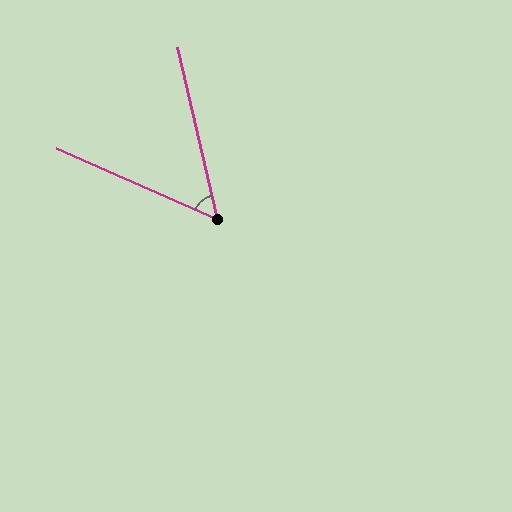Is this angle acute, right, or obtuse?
It is acute.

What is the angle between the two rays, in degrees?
Approximately 53 degrees.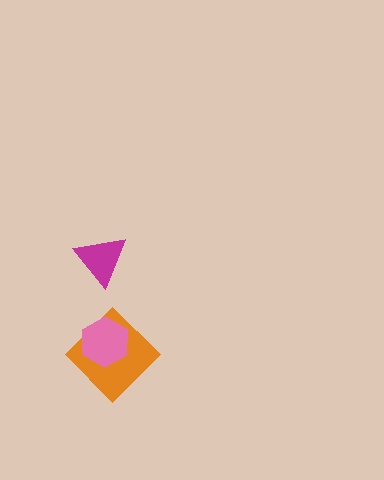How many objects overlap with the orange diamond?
1 object overlaps with the orange diamond.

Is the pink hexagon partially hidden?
No, no other shape covers it.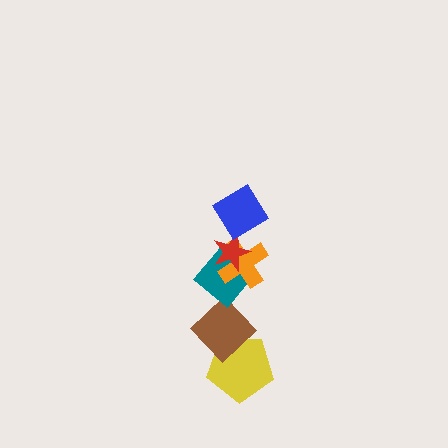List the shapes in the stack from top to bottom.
From top to bottom: the blue diamond, the red star, the orange cross, the teal diamond, the brown diamond, the yellow pentagon.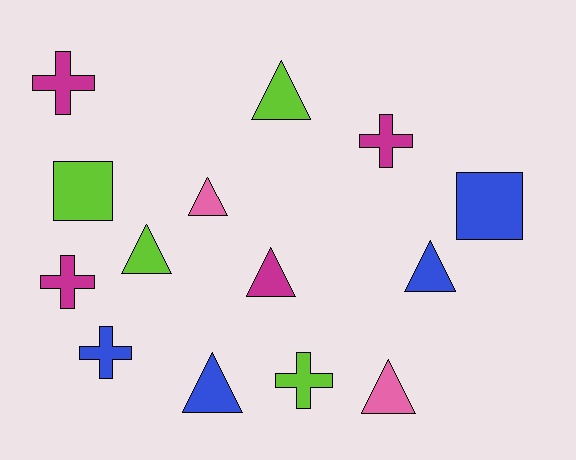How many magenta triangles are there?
There is 1 magenta triangle.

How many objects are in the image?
There are 14 objects.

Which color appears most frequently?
Blue, with 4 objects.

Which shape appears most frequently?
Triangle, with 7 objects.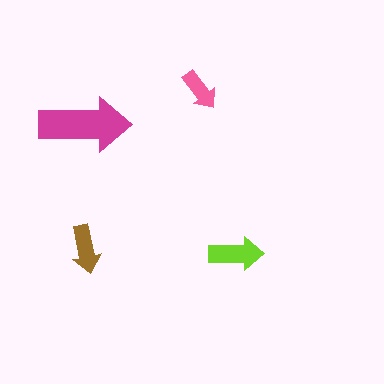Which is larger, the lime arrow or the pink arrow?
The lime one.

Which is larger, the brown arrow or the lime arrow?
The lime one.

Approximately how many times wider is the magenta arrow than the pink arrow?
About 2 times wider.